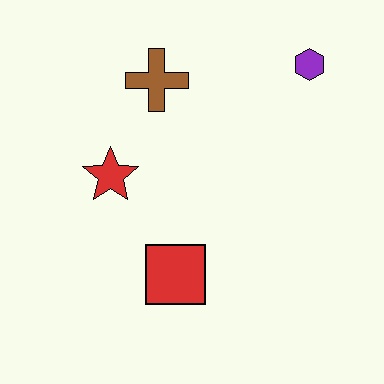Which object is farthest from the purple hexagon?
The red square is farthest from the purple hexagon.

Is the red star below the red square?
No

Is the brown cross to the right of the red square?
No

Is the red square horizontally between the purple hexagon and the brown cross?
Yes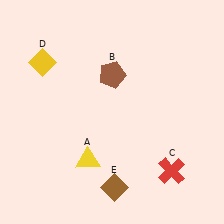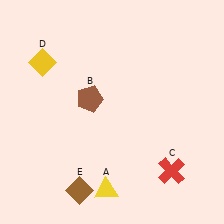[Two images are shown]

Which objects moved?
The objects that moved are: the yellow triangle (A), the brown pentagon (B), the brown diamond (E).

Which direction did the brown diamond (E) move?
The brown diamond (E) moved left.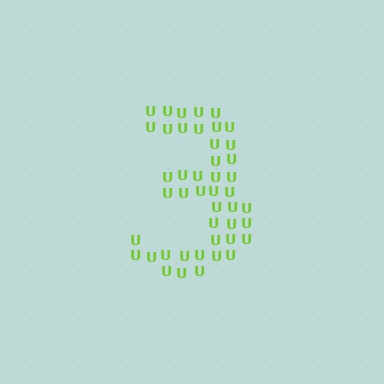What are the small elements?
The small elements are letter U's.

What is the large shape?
The large shape is the digit 3.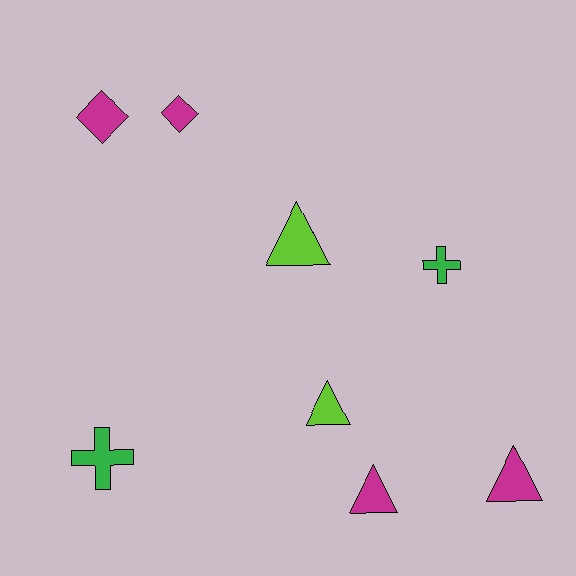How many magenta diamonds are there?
There are 2 magenta diamonds.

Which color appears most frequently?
Magenta, with 4 objects.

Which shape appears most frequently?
Triangle, with 4 objects.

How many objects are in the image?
There are 8 objects.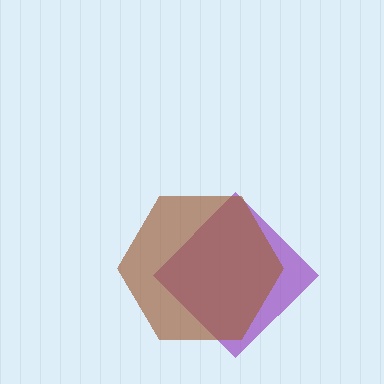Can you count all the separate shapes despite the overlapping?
Yes, there are 2 separate shapes.